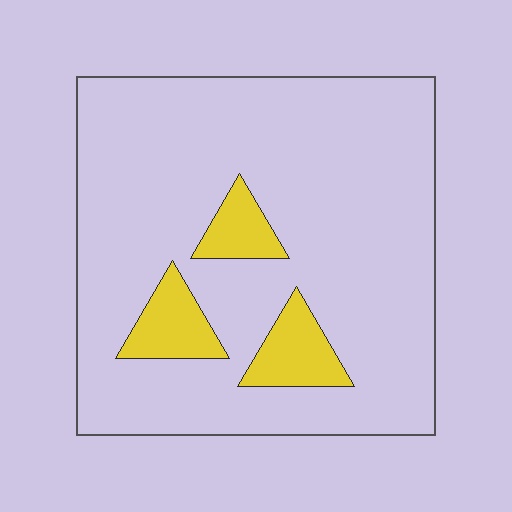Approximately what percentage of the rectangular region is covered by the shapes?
Approximately 10%.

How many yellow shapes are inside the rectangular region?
3.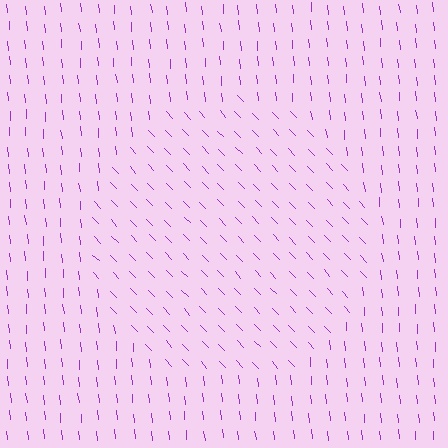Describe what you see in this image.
The image is filled with small purple line segments. A circle region in the image has lines oriented differently from the surrounding lines, creating a visible texture boundary.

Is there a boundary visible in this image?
Yes, there is a texture boundary formed by a change in line orientation.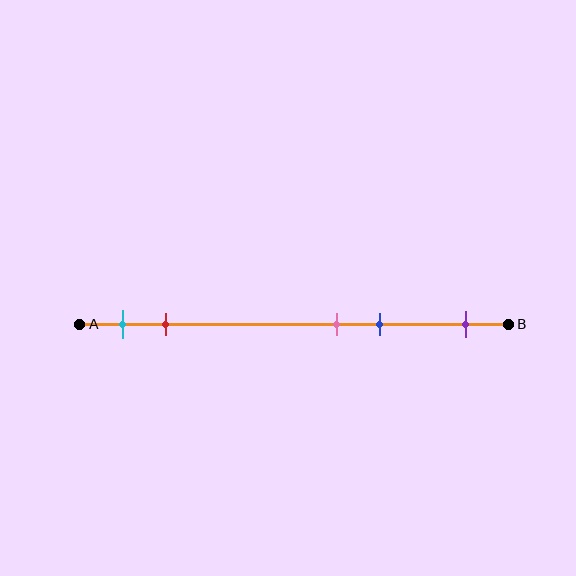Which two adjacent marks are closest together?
The pink and blue marks are the closest adjacent pair.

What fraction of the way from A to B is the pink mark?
The pink mark is approximately 60% (0.6) of the way from A to B.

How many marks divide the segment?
There are 5 marks dividing the segment.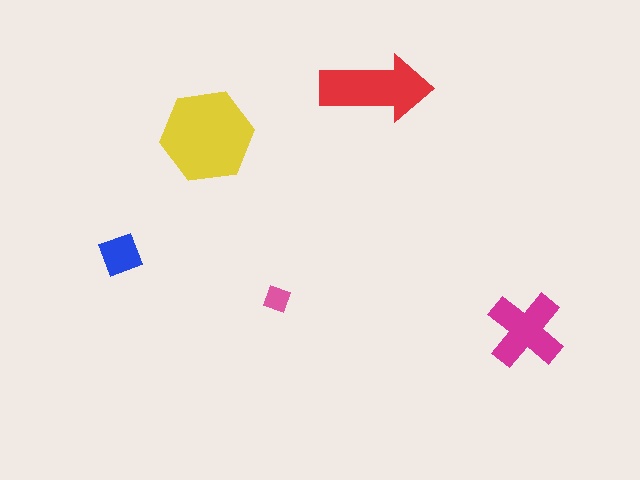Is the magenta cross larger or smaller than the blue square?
Larger.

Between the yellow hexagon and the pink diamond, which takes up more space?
The yellow hexagon.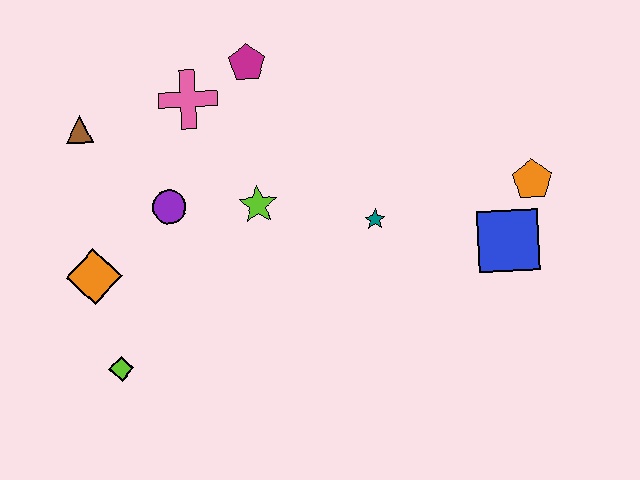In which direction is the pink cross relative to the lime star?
The pink cross is above the lime star.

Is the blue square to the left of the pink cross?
No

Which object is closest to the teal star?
The lime star is closest to the teal star.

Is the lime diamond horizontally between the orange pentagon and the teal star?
No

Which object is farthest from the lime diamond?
The orange pentagon is farthest from the lime diamond.